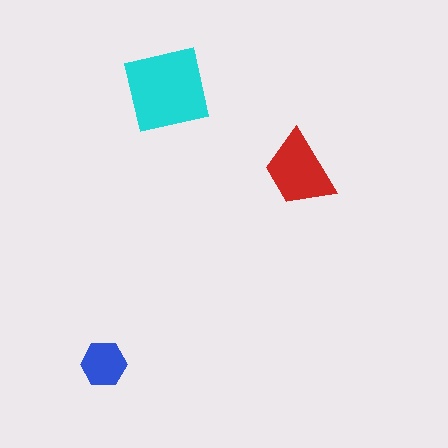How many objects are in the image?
There are 3 objects in the image.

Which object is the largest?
The cyan square.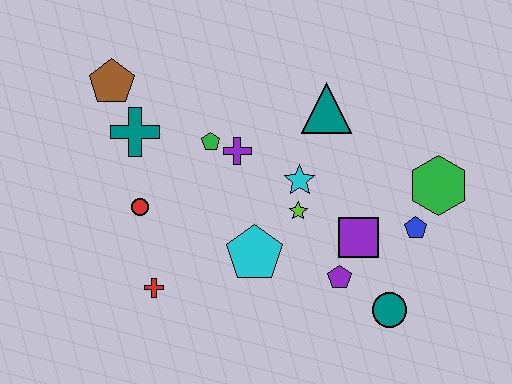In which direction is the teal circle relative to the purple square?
The teal circle is below the purple square.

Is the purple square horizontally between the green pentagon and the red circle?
No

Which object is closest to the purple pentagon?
The purple square is closest to the purple pentagon.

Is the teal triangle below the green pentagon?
No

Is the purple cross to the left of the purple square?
Yes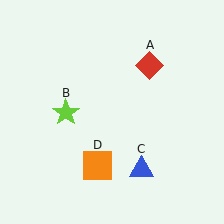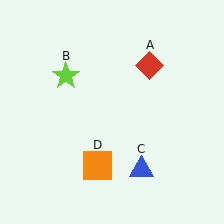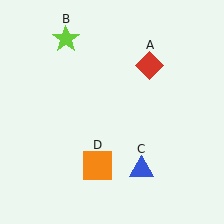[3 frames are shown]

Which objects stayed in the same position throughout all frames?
Red diamond (object A) and blue triangle (object C) and orange square (object D) remained stationary.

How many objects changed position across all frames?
1 object changed position: lime star (object B).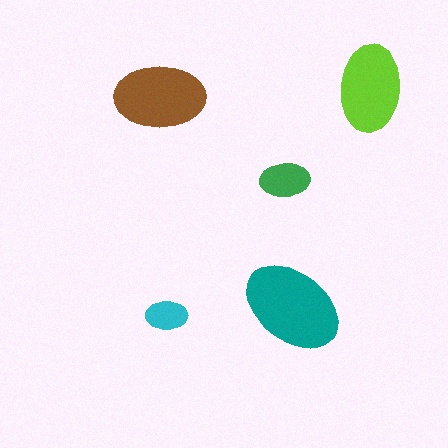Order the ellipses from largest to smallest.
the teal one, the brown one, the lime one, the green one, the cyan one.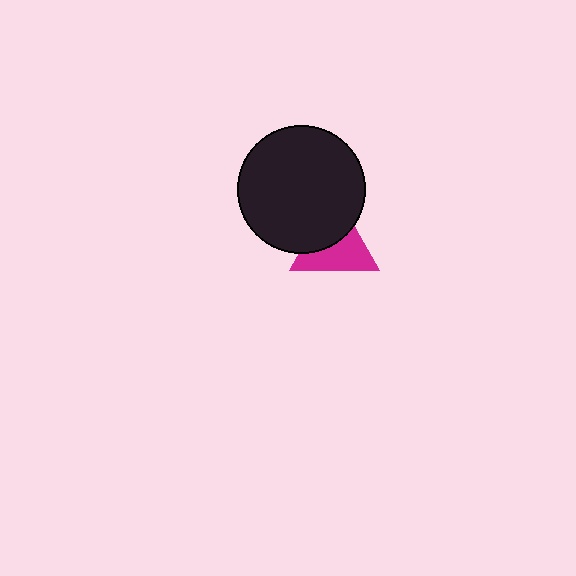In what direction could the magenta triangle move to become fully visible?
The magenta triangle could move toward the lower-right. That would shift it out from behind the black circle entirely.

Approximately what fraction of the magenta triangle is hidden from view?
Roughly 43% of the magenta triangle is hidden behind the black circle.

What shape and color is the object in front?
The object in front is a black circle.